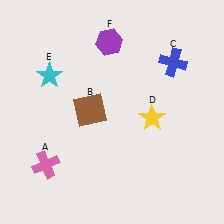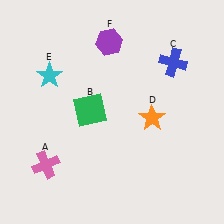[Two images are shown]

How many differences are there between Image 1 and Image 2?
There are 2 differences between the two images.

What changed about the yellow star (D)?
In Image 1, D is yellow. In Image 2, it changed to orange.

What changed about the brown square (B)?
In Image 1, B is brown. In Image 2, it changed to green.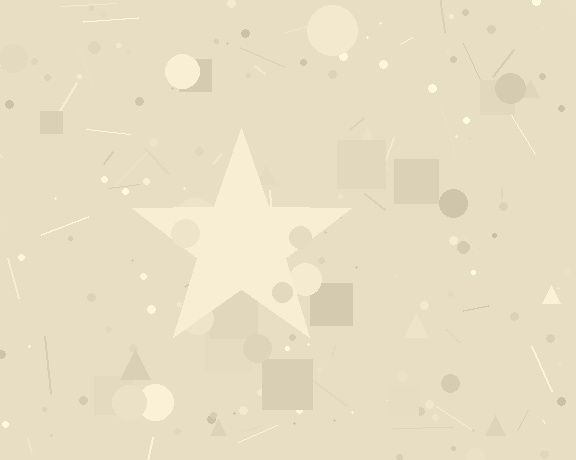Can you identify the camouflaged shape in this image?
The camouflaged shape is a star.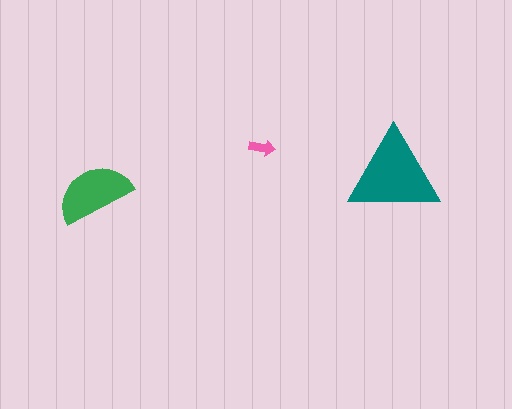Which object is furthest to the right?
The teal triangle is rightmost.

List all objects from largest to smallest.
The teal triangle, the green semicircle, the pink arrow.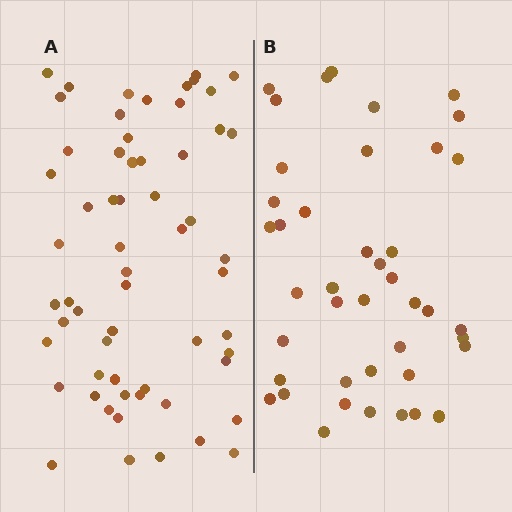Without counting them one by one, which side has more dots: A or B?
Region A (the left region) has more dots.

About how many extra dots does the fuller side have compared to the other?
Region A has approximately 20 more dots than region B.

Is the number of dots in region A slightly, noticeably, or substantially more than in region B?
Region A has noticeably more, but not dramatically so. The ratio is roughly 1.4 to 1.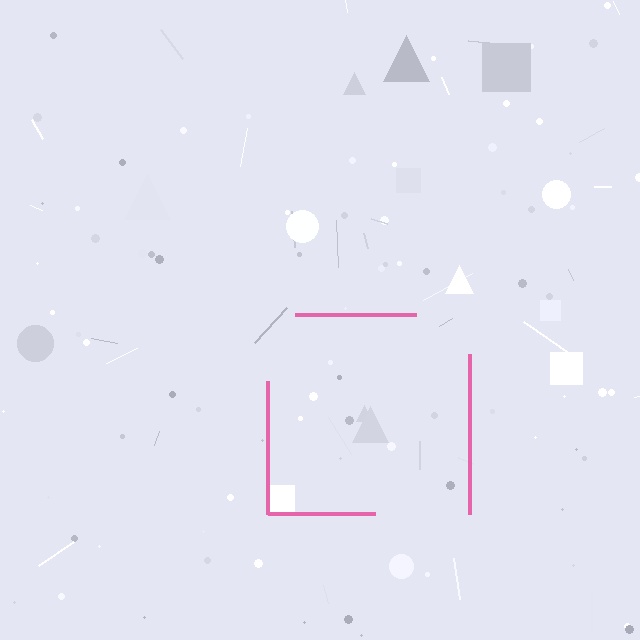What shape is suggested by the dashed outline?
The dashed outline suggests a square.